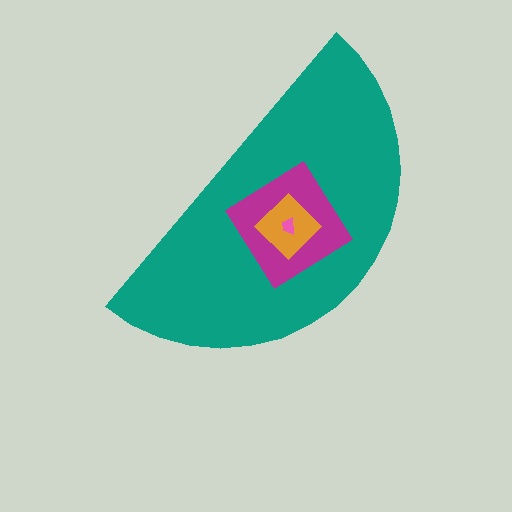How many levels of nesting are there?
4.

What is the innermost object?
The pink trapezoid.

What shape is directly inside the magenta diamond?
The orange diamond.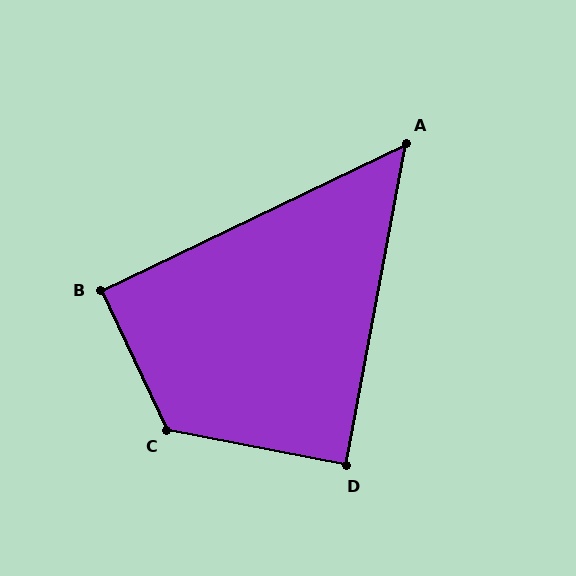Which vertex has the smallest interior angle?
A, at approximately 54 degrees.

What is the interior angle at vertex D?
Approximately 89 degrees (approximately right).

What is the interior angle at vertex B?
Approximately 91 degrees (approximately right).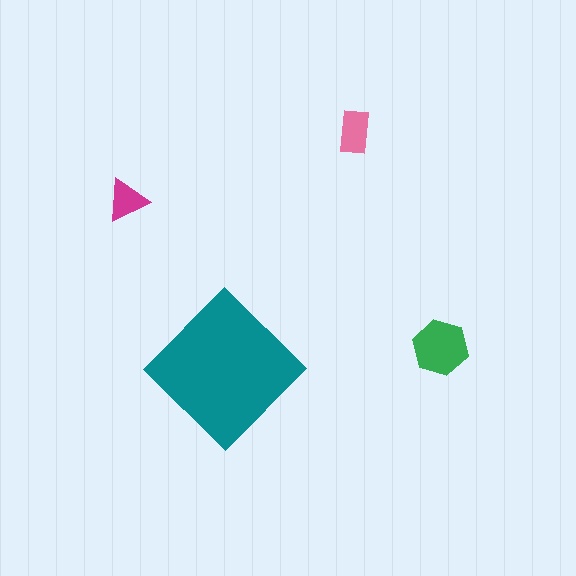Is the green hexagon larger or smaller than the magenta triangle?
Larger.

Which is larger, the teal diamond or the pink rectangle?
The teal diamond.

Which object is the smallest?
The magenta triangle.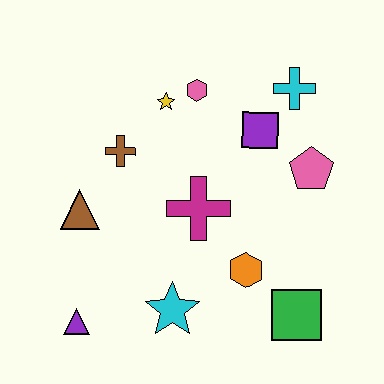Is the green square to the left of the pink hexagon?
No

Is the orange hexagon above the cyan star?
Yes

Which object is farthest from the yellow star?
The green square is farthest from the yellow star.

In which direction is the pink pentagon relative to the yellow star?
The pink pentagon is to the right of the yellow star.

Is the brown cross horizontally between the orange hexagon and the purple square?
No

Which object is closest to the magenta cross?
The orange hexagon is closest to the magenta cross.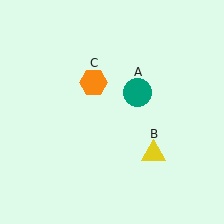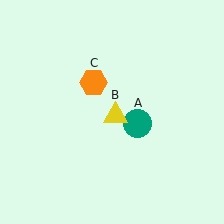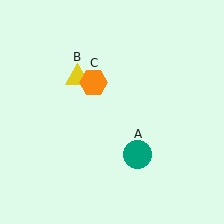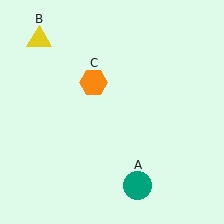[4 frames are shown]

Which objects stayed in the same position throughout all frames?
Orange hexagon (object C) remained stationary.